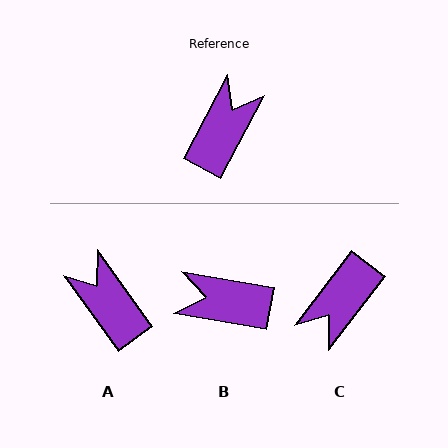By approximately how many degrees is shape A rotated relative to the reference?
Approximately 64 degrees counter-clockwise.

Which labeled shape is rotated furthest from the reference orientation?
C, about 171 degrees away.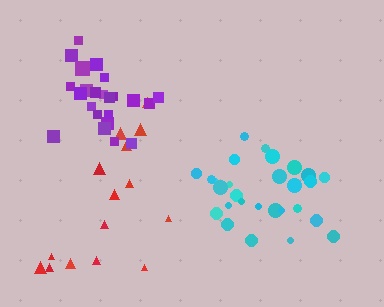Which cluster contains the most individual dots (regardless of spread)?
Cyan (28).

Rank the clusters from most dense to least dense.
cyan, purple, red.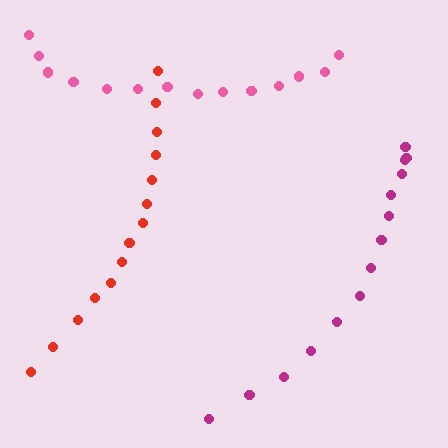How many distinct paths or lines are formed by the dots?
There are 3 distinct paths.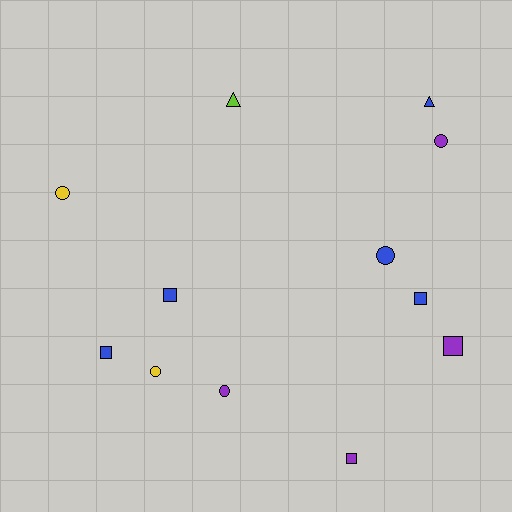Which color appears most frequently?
Blue, with 5 objects.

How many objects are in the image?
There are 12 objects.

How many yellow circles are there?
There are 2 yellow circles.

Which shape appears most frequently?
Square, with 5 objects.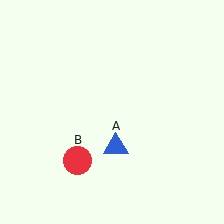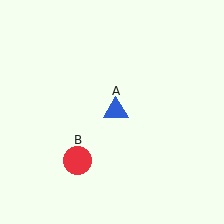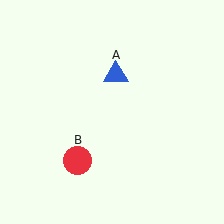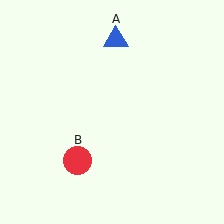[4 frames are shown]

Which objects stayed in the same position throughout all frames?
Red circle (object B) remained stationary.